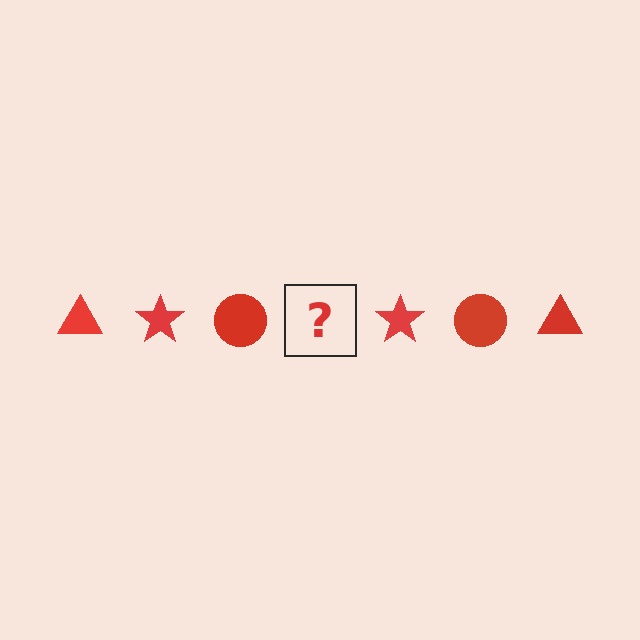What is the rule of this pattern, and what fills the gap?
The rule is that the pattern cycles through triangle, star, circle shapes in red. The gap should be filled with a red triangle.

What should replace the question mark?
The question mark should be replaced with a red triangle.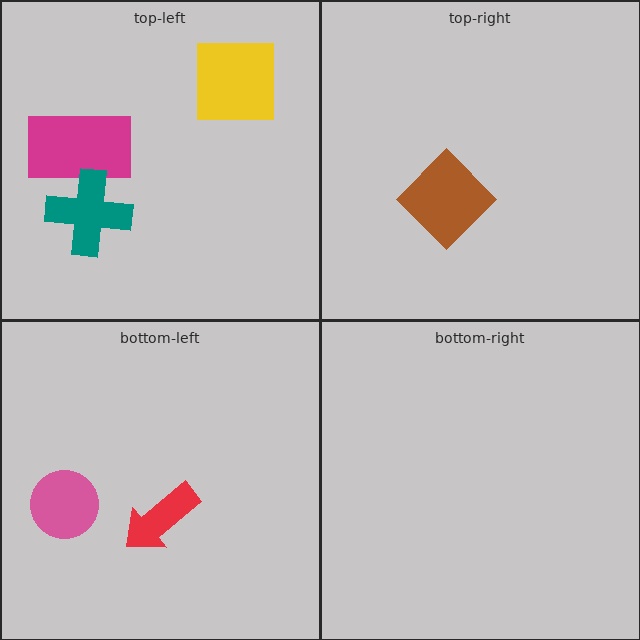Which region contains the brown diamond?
The top-right region.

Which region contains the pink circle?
The bottom-left region.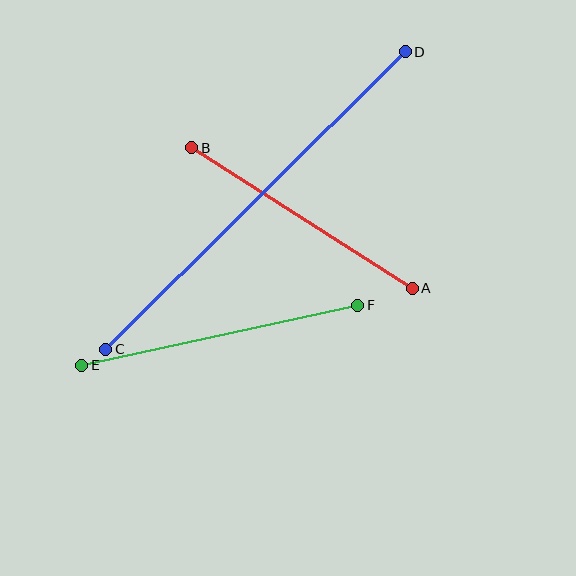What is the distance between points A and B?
The distance is approximately 262 pixels.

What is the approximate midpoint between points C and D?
The midpoint is at approximately (255, 201) pixels.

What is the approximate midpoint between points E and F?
The midpoint is at approximately (220, 335) pixels.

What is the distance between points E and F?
The distance is approximately 283 pixels.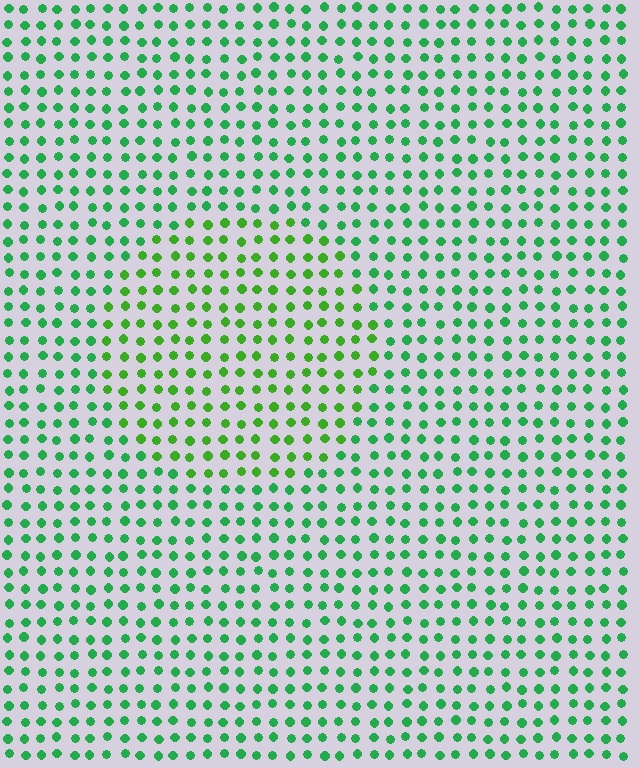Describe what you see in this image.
The image is filled with small green elements in a uniform arrangement. A circle-shaped region is visible where the elements are tinted to a slightly different hue, forming a subtle color boundary.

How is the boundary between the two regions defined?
The boundary is defined purely by a slight shift in hue (about 29 degrees). Spacing, size, and orientation are identical on both sides.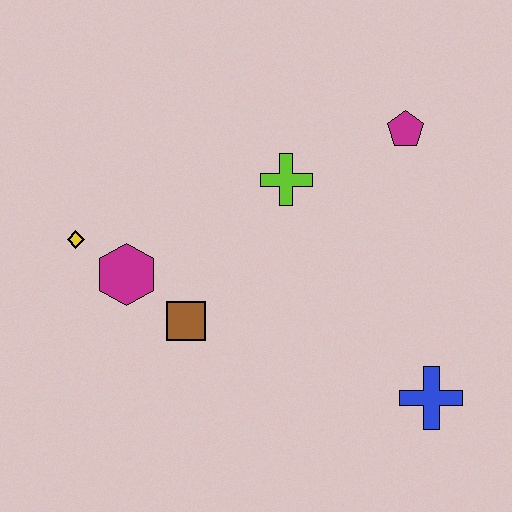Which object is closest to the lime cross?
The magenta pentagon is closest to the lime cross.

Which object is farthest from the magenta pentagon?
The yellow diamond is farthest from the magenta pentagon.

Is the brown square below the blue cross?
No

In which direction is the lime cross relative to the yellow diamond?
The lime cross is to the right of the yellow diamond.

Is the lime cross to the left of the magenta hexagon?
No